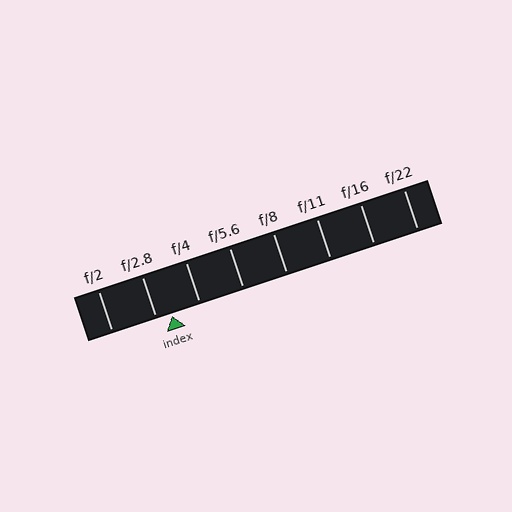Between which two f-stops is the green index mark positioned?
The index mark is between f/2.8 and f/4.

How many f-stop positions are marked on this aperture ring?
There are 8 f-stop positions marked.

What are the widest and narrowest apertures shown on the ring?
The widest aperture shown is f/2 and the narrowest is f/22.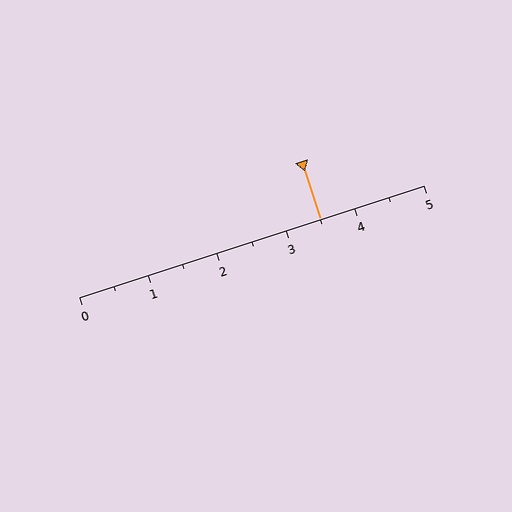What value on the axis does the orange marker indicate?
The marker indicates approximately 3.5.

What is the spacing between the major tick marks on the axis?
The major ticks are spaced 1 apart.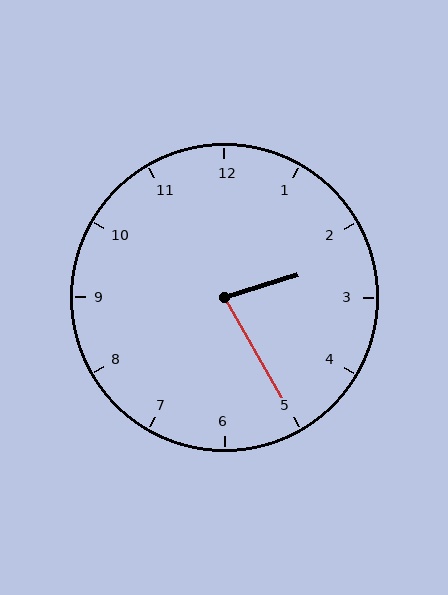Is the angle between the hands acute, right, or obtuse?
It is acute.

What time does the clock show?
2:25.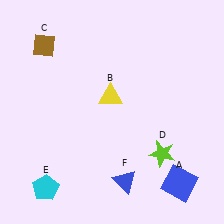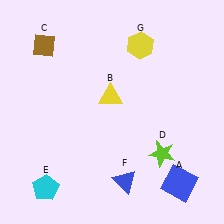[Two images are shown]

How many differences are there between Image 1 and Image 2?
There is 1 difference between the two images.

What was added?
A yellow hexagon (G) was added in Image 2.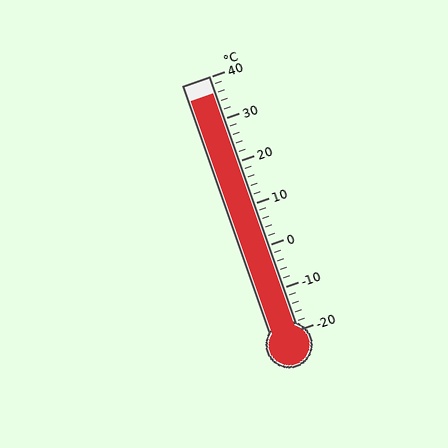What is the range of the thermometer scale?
The thermometer scale ranges from -20°C to 40°C.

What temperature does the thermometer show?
The thermometer shows approximately 36°C.